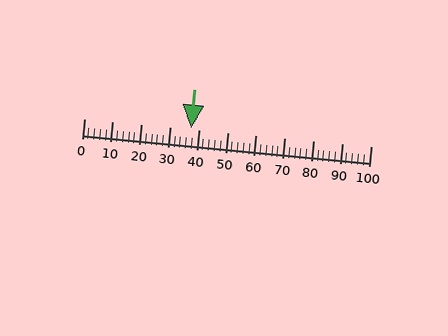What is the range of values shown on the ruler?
The ruler shows values from 0 to 100.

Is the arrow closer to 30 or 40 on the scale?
The arrow is closer to 40.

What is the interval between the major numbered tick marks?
The major tick marks are spaced 10 units apart.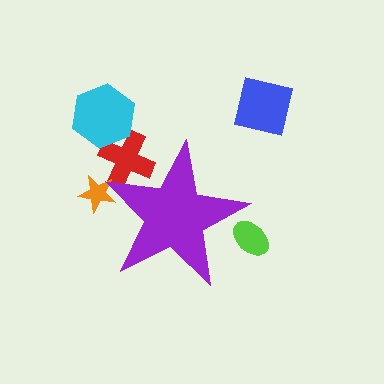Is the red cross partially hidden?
Yes, the red cross is partially hidden behind the purple star.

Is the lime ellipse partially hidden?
Yes, the lime ellipse is partially hidden behind the purple star.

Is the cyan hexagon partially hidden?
No, the cyan hexagon is fully visible.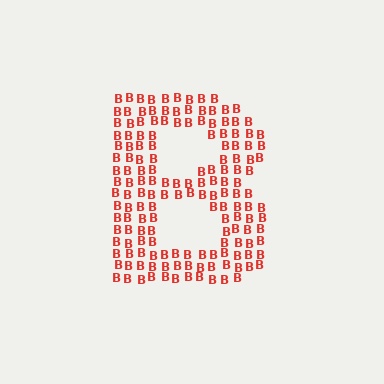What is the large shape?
The large shape is the letter B.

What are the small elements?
The small elements are letter B's.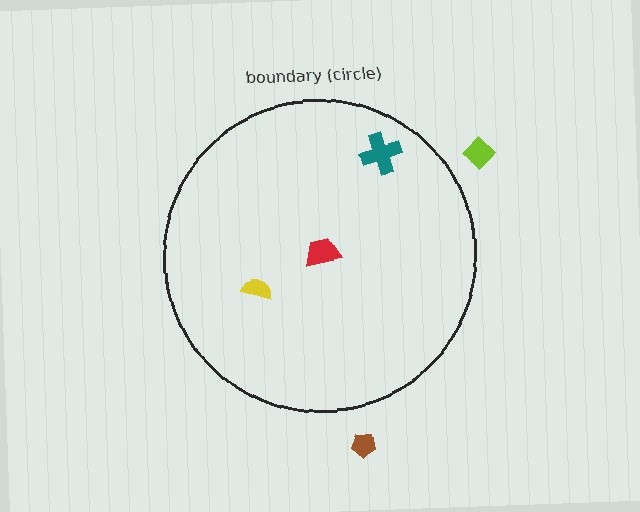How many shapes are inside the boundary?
3 inside, 2 outside.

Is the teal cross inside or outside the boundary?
Inside.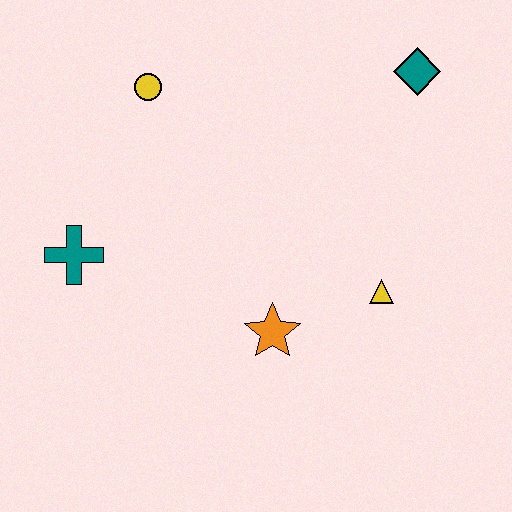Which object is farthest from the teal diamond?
The teal cross is farthest from the teal diamond.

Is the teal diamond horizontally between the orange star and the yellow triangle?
No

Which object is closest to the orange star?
The yellow triangle is closest to the orange star.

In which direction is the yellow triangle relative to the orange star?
The yellow triangle is to the right of the orange star.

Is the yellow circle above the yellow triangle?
Yes